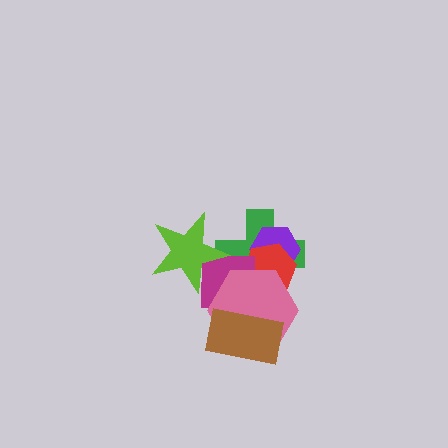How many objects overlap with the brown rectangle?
2 objects overlap with the brown rectangle.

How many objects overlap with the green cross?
5 objects overlap with the green cross.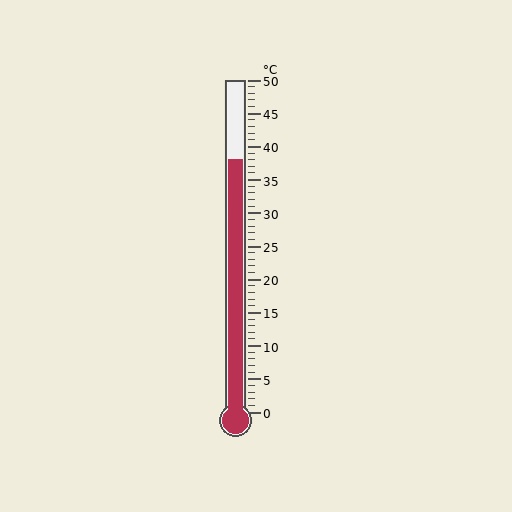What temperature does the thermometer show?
The thermometer shows approximately 38°C.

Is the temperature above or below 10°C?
The temperature is above 10°C.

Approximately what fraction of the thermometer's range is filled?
The thermometer is filled to approximately 75% of its range.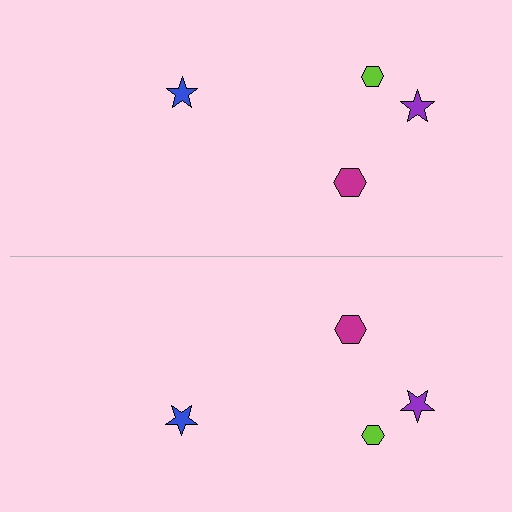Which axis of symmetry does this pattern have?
The pattern has a horizontal axis of symmetry running through the center of the image.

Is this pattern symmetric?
Yes, this pattern has bilateral (reflection) symmetry.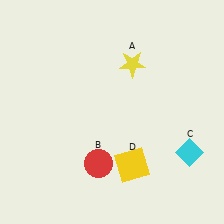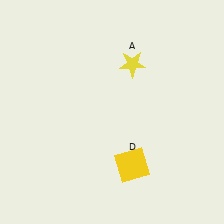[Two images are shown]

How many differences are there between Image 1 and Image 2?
There are 2 differences between the two images.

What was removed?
The cyan diamond (C), the red circle (B) were removed in Image 2.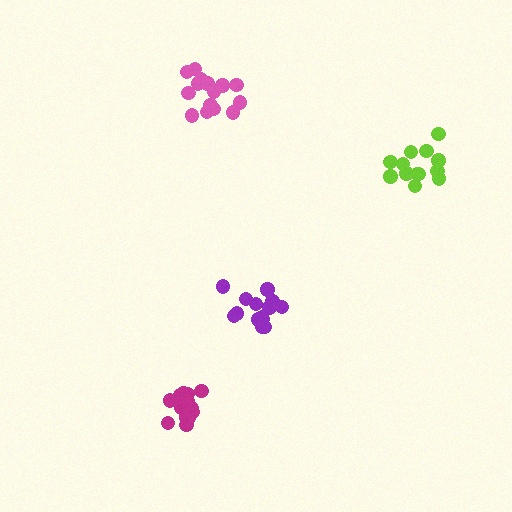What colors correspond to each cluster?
The clusters are colored: lime, purple, pink, magenta.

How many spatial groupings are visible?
There are 4 spatial groupings.